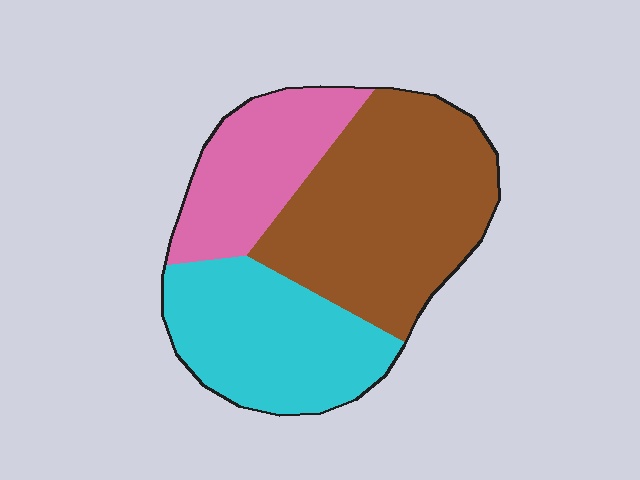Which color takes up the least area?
Pink, at roughly 25%.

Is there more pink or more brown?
Brown.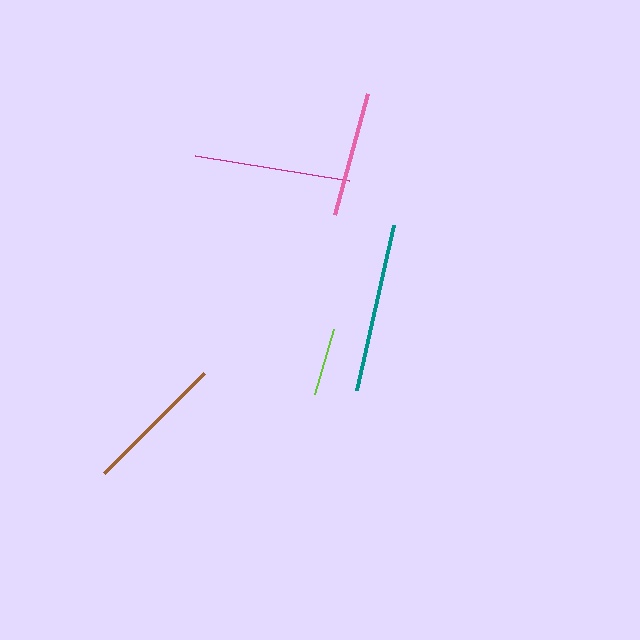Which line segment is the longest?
The teal line is the longest at approximately 169 pixels.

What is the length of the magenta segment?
The magenta segment is approximately 155 pixels long.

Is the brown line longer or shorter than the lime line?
The brown line is longer than the lime line.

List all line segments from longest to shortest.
From longest to shortest: teal, magenta, brown, pink, lime.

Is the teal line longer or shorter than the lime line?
The teal line is longer than the lime line.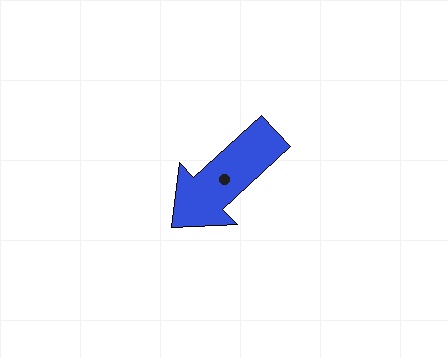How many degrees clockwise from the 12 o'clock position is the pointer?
Approximately 227 degrees.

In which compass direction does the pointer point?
Southwest.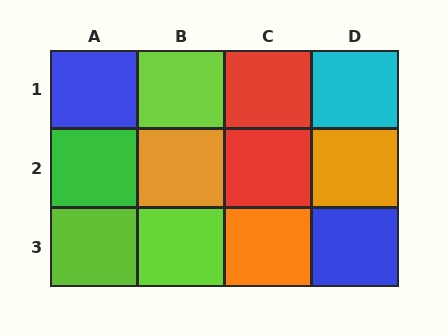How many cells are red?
2 cells are red.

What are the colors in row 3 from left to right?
Lime, lime, orange, blue.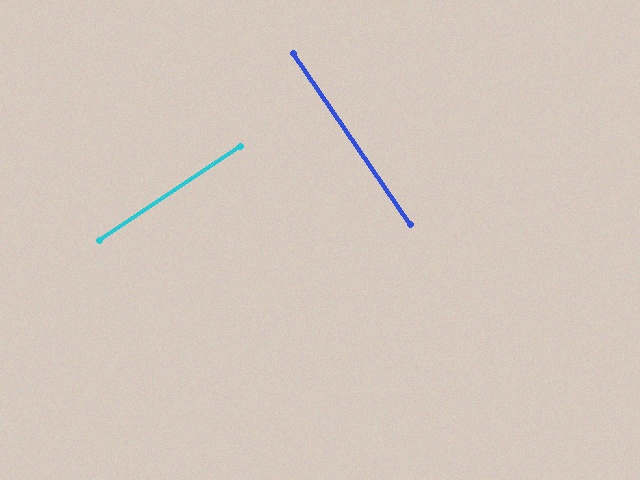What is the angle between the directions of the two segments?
Approximately 89 degrees.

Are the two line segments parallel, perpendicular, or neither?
Perpendicular — they meet at approximately 89°.